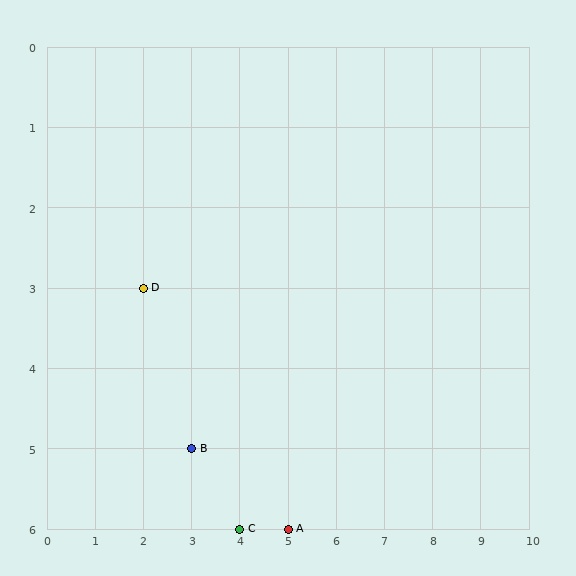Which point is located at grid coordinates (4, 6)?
Point C is at (4, 6).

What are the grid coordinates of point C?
Point C is at grid coordinates (4, 6).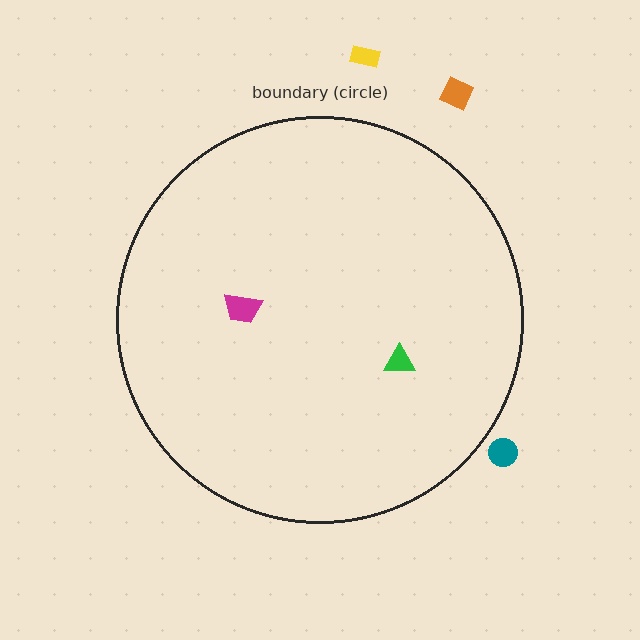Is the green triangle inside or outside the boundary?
Inside.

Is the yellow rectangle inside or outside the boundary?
Outside.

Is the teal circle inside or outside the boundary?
Outside.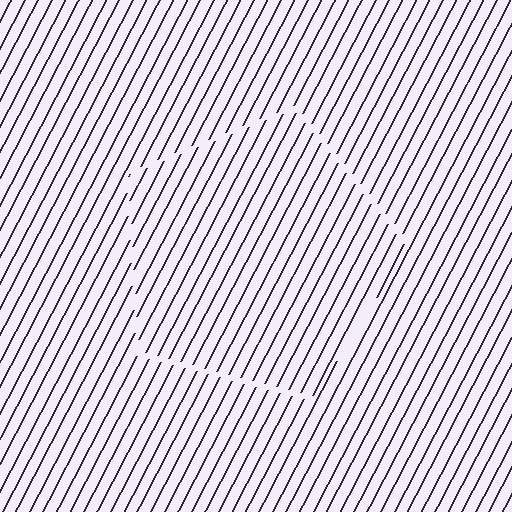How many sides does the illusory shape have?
5 sides — the line-ends trace a pentagon.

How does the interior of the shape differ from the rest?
The interior of the shape contains the same grating, shifted by half a period — the contour is defined by the phase discontinuity where line-ends from the inner and outer gratings abut.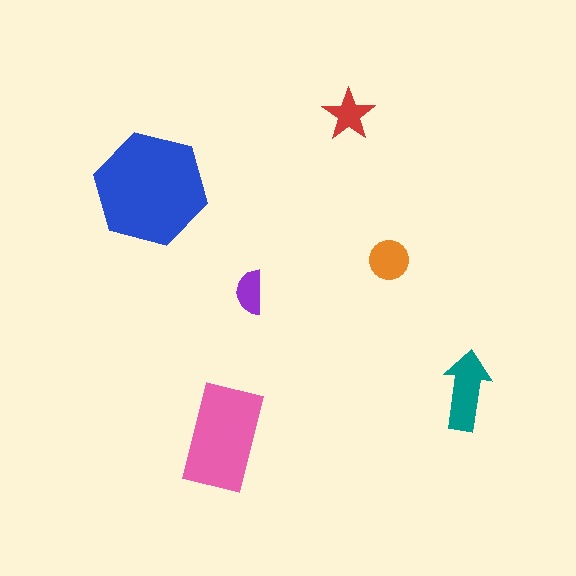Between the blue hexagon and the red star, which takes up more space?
The blue hexagon.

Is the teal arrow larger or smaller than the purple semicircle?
Larger.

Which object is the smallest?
The purple semicircle.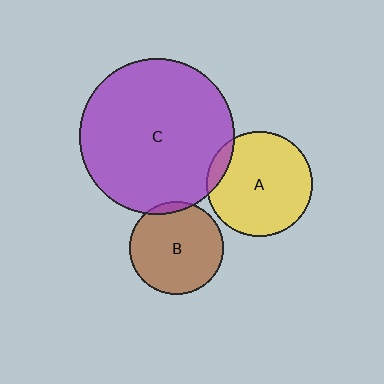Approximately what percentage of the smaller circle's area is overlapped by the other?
Approximately 10%.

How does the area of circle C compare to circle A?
Approximately 2.2 times.